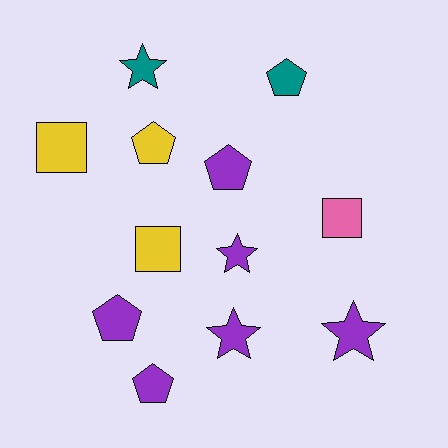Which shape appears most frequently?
Pentagon, with 5 objects.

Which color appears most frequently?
Purple, with 6 objects.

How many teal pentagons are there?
There is 1 teal pentagon.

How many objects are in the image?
There are 12 objects.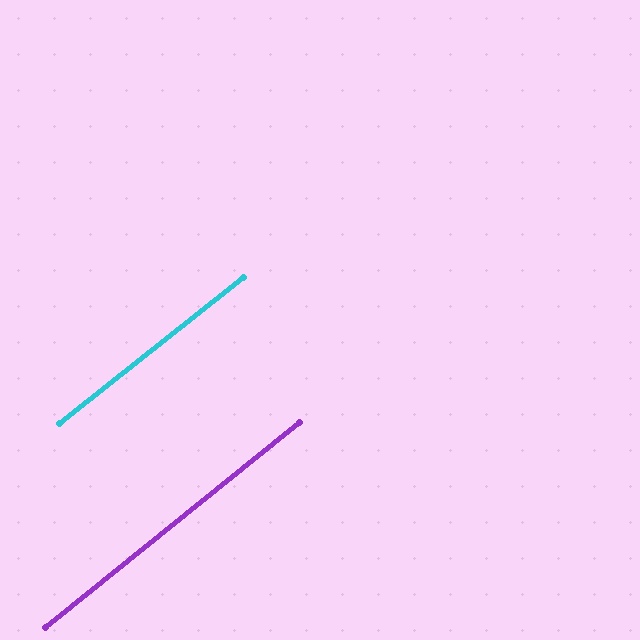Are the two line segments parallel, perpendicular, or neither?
Parallel — their directions differ by only 0.7°.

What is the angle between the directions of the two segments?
Approximately 1 degree.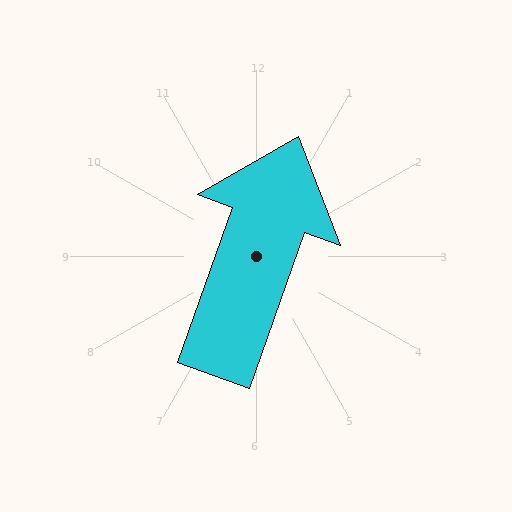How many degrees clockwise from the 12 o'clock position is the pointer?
Approximately 20 degrees.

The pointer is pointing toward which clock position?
Roughly 1 o'clock.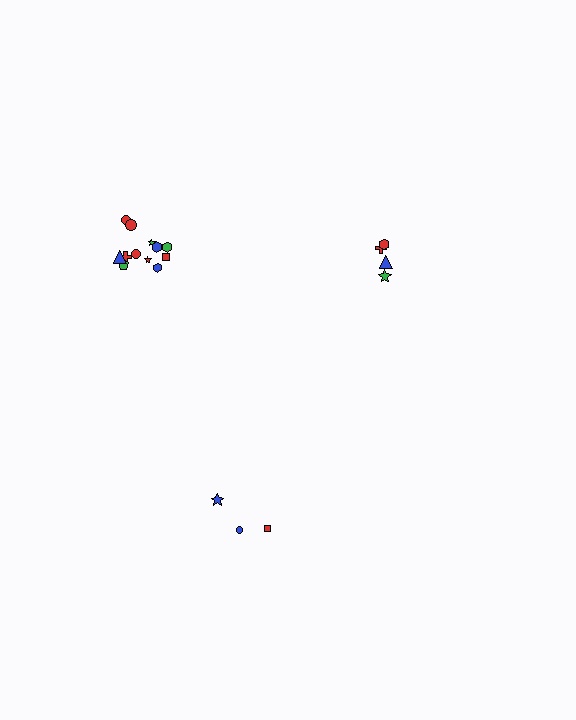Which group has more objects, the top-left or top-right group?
The top-left group.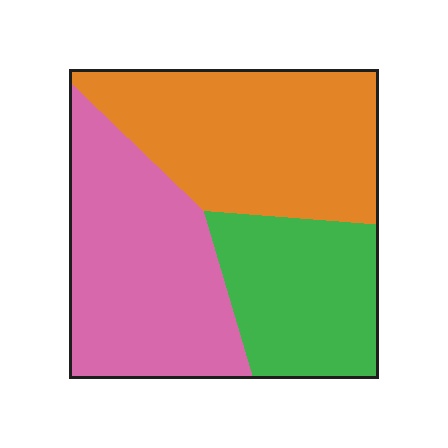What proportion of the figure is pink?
Pink takes up about three eighths (3/8) of the figure.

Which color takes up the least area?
Green, at roughly 25%.